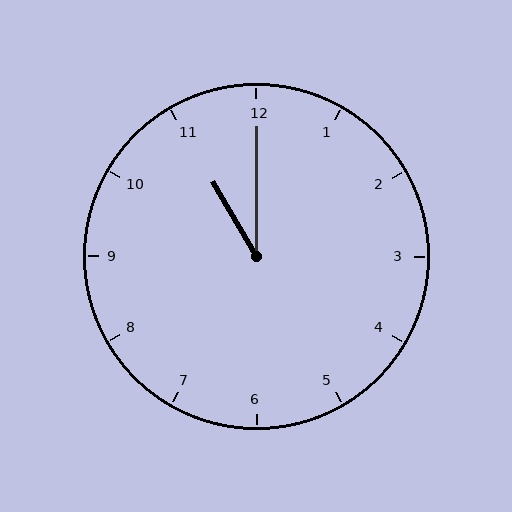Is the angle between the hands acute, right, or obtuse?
It is acute.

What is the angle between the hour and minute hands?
Approximately 30 degrees.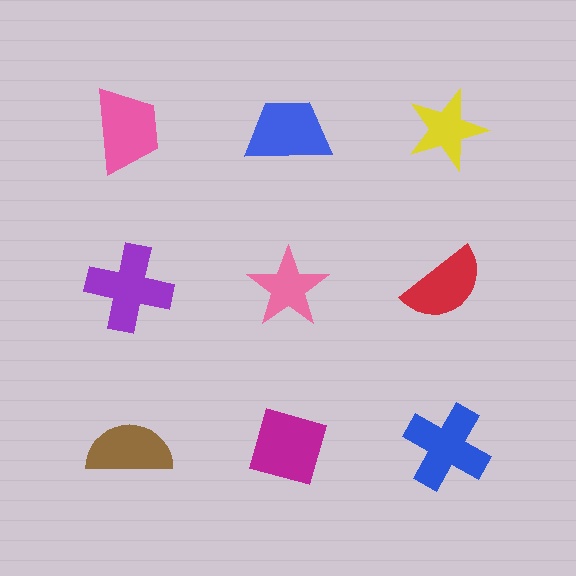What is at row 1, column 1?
A pink trapezoid.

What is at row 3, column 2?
A magenta diamond.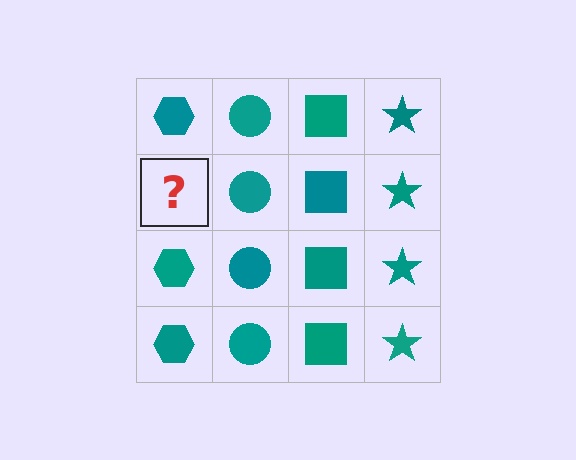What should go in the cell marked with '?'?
The missing cell should contain a teal hexagon.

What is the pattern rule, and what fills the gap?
The rule is that each column has a consistent shape. The gap should be filled with a teal hexagon.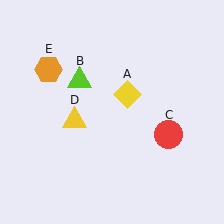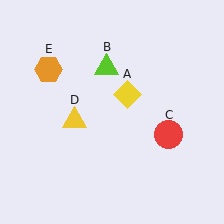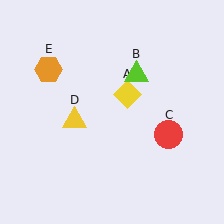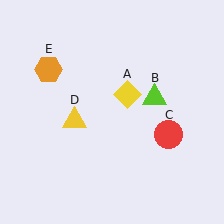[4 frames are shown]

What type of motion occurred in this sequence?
The lime triangle (object B) rotated clockwise around the center of the scene.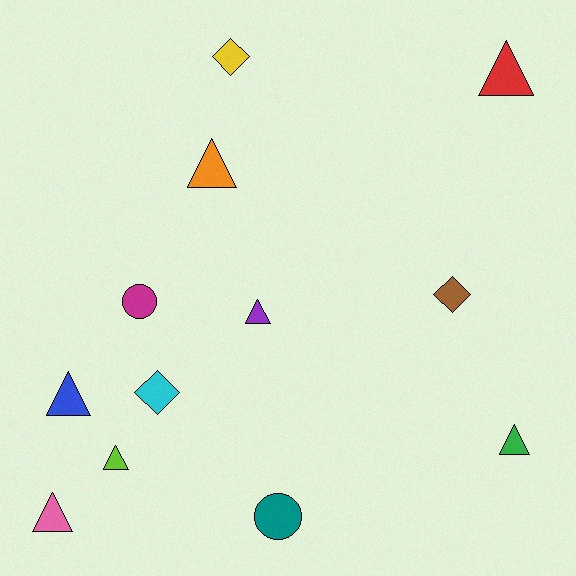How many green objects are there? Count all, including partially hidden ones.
There is 1 green object.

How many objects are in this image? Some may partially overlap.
There are 12 objects.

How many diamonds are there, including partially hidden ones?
There are 3 diamonds.